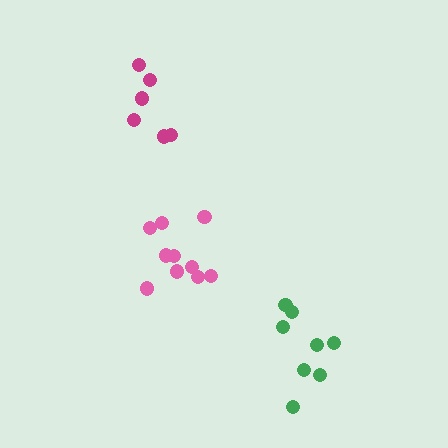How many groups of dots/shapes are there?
There are 3 groups.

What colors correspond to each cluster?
The clusters are colored: green, pink, magenta.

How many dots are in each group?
Group 1: 8 dots, Group 2: 10 dots, Group 3: 6 dots (24 total).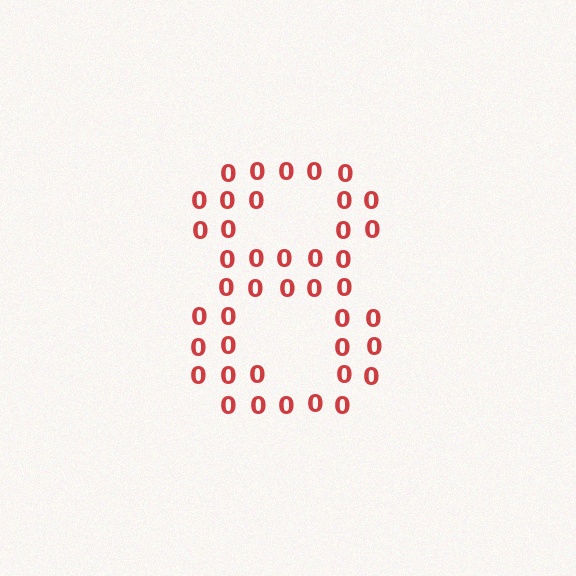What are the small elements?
The small elements are digit 0's.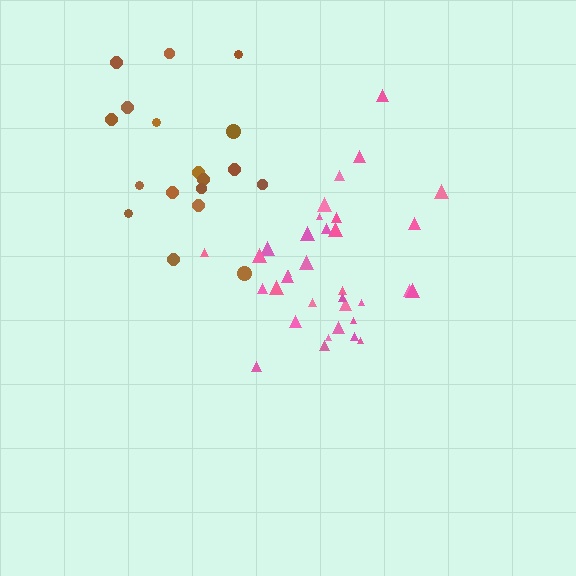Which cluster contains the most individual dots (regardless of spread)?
Pink (34).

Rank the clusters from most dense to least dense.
pink, brown.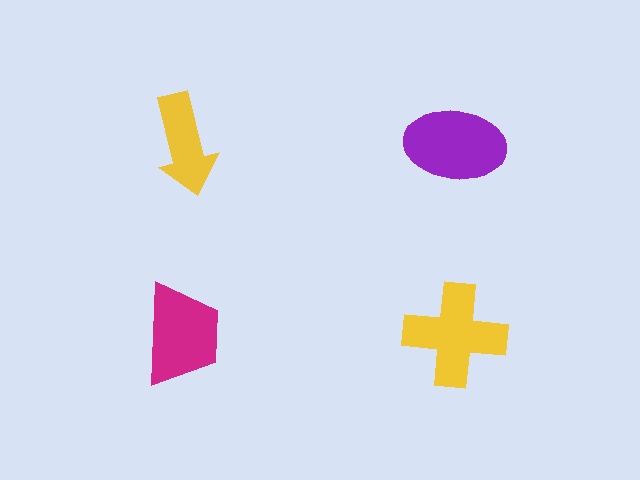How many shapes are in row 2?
2 shapes.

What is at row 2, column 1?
A magenta trapezoid.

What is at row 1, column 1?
A yellow arrow.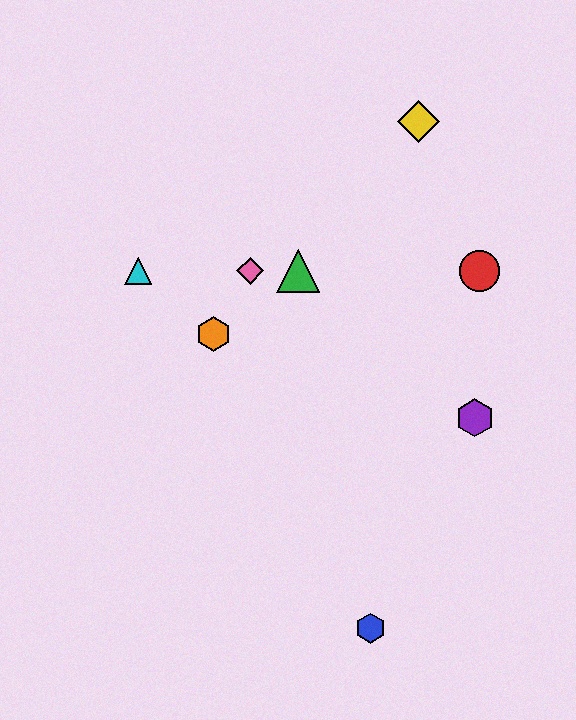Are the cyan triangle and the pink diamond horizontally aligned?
Yes, both are at y≈271.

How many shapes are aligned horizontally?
4 shapes (the red circle, the green triangle, the cyan triangle, the pink diamond) are aligned horizontally.